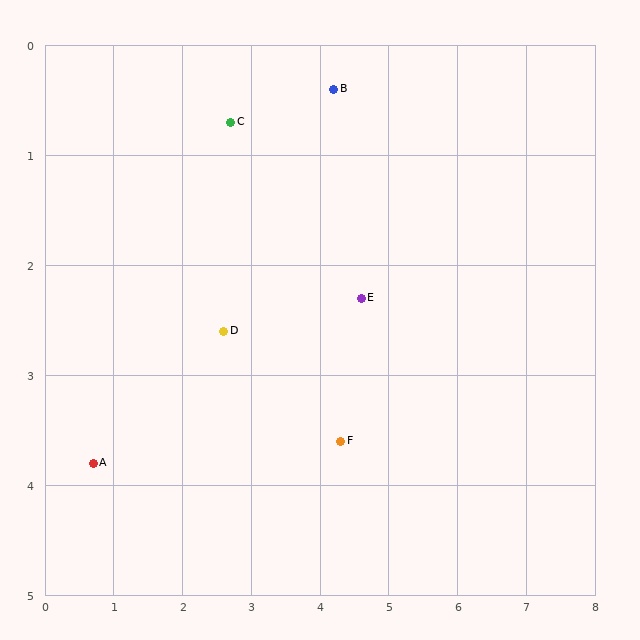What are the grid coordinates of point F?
Point F is at approximately (4.3, 3.6).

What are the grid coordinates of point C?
Point C is at approximately (2.7, 0.7).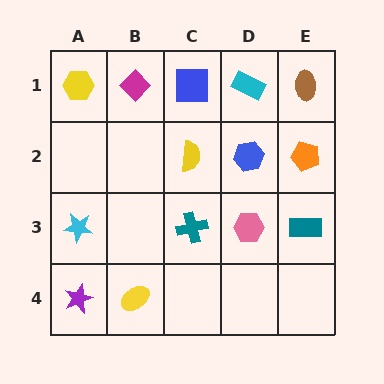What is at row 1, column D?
A cyan rectangle.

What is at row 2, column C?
A yellow semicircle.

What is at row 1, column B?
A magenta diamond.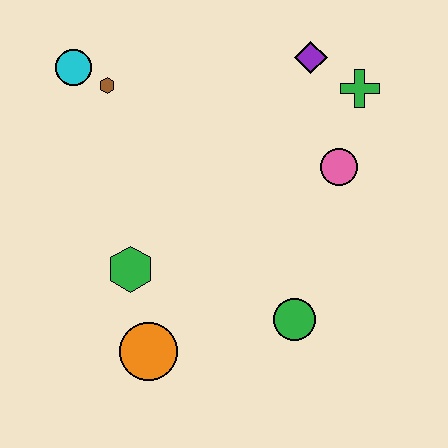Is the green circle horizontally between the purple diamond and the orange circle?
Yes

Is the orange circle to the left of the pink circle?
Yes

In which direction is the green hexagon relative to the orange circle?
The green hexagon is above the orange circle.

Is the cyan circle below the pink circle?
No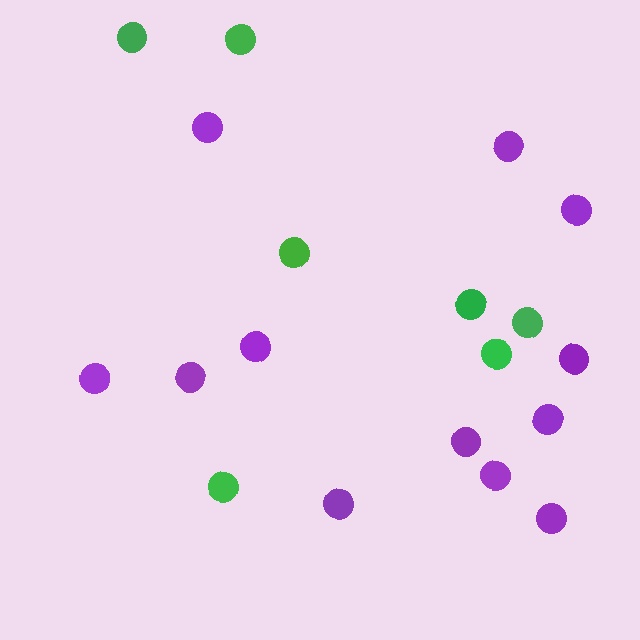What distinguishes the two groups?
There are 2 groups: one group of purple circles (12) and one group of green circles (7).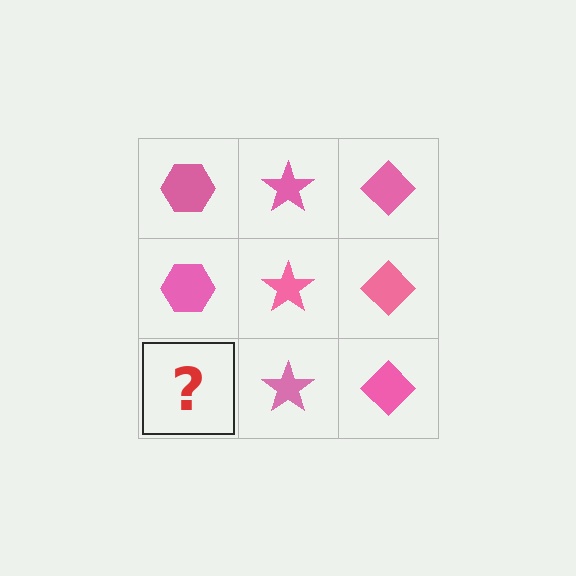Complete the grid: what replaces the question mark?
The question mark should be replaced with a pink hexagon.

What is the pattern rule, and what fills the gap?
The rule is that each column has a consistent shape. The gap should be filled with a pink hexagon.